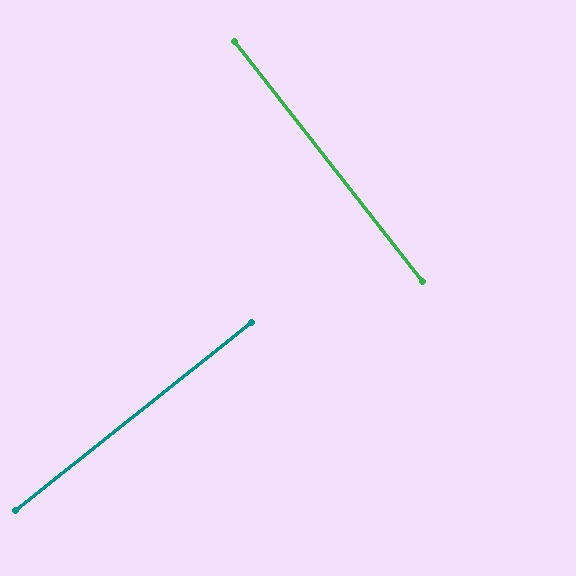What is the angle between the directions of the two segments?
Approximately 90 degrees.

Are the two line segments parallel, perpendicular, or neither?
Perpendicular — they meet at approximately 90°.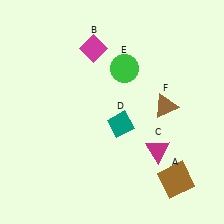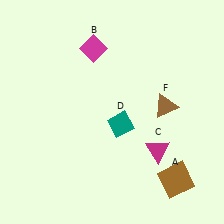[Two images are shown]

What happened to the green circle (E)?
The green circle (E) was removed in Image 2. It was in the top-right area of Image 1.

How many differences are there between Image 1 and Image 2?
There is 1 difference between the two images.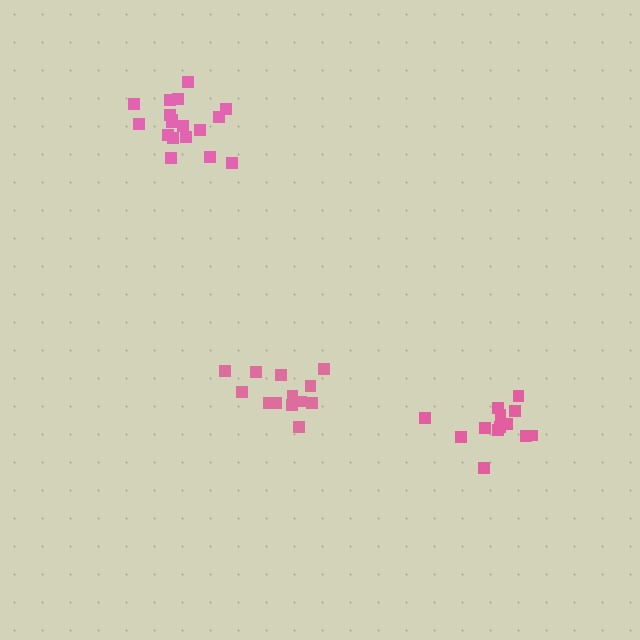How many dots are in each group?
Group 1: 13 dots, Group 2: 19 dots, Group 3: 13 dots (45 total).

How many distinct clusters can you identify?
There are 3 distinct clusters.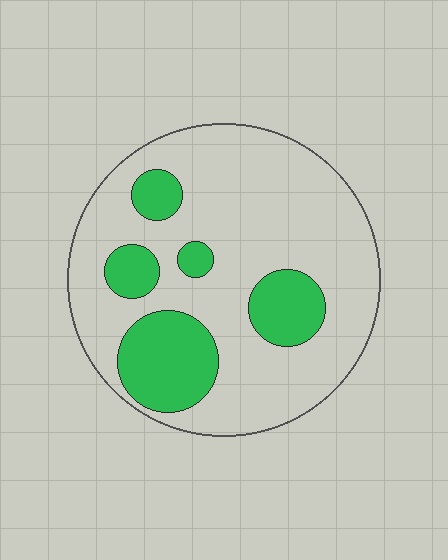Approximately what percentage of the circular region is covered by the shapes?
Approximately 25%.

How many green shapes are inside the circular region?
5.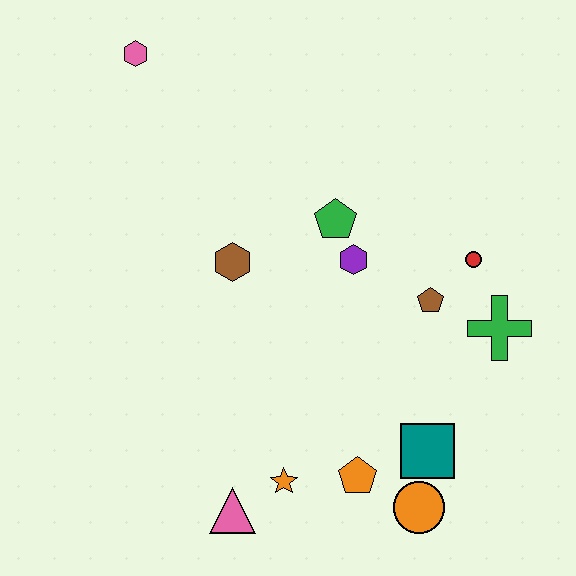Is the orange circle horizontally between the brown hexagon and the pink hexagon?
No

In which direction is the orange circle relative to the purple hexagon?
The orange circle is below the purple hexagon.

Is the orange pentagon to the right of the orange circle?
No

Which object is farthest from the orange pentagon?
The pink hexagon is farthest from the orange pentagon.